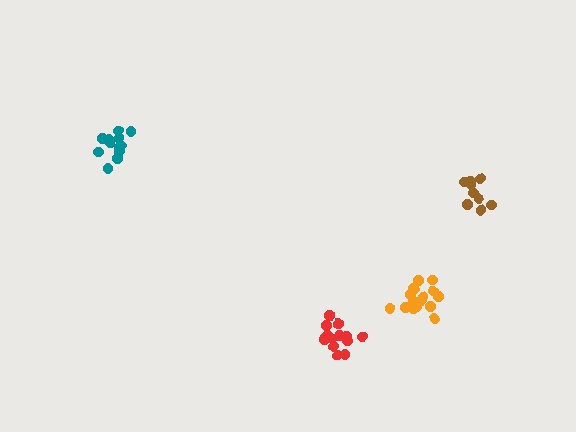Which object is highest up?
The teal cluster is topmost.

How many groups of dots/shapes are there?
There are 4 groups.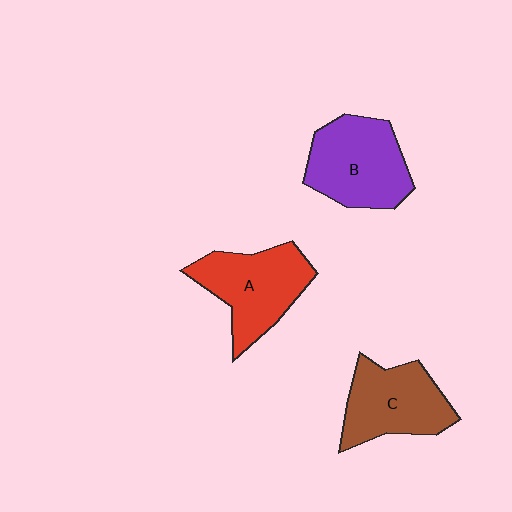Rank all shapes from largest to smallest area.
From largest to smallest: B (purple), A (red), C (brown).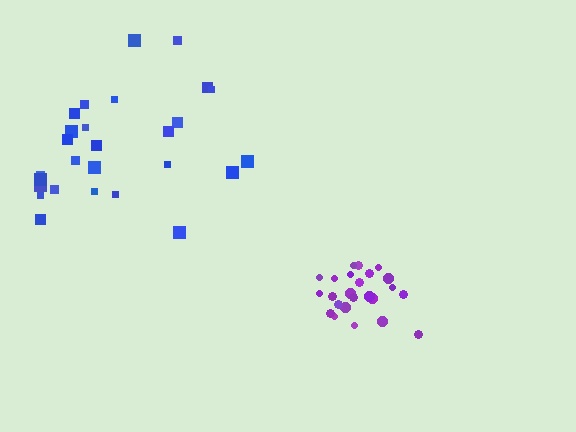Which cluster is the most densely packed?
Purple.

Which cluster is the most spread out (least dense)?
Blue.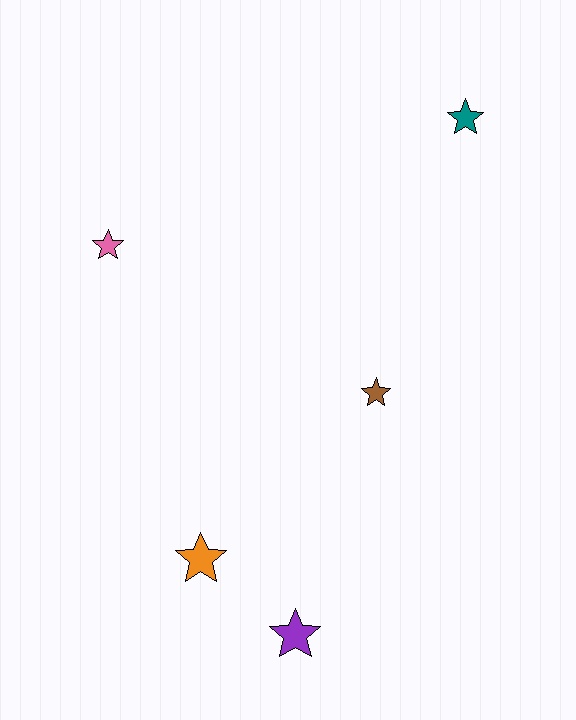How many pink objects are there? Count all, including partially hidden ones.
There is 1 pink object.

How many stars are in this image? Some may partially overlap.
There are 5 stars.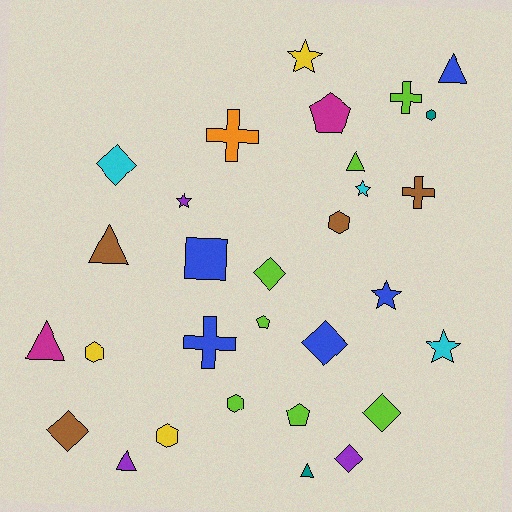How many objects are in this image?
There are 30 objects.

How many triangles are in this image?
There are 6 triangles.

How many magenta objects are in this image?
There are 2 magenta objects.